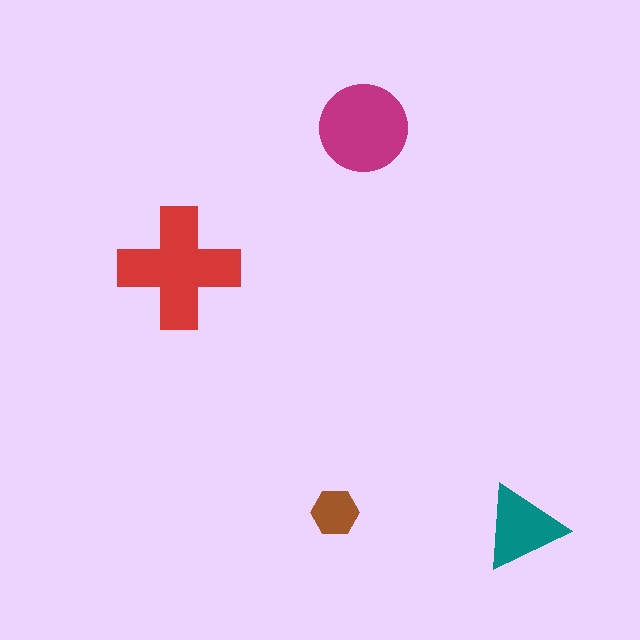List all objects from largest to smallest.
The red cross, the magenta circle, the teal triangle, the brown hexagon.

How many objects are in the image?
There are 4 objects in the image.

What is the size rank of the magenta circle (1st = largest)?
2nd.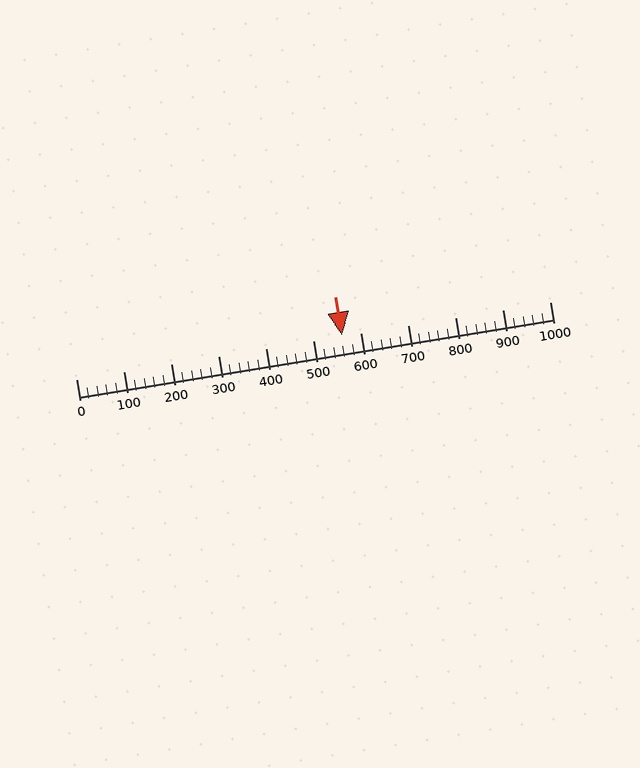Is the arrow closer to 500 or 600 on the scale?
The arrow is closer to 600.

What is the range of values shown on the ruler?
The ruler shows values from 0 to 1000.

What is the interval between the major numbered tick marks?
The major tick marks are spaced 100 units apart.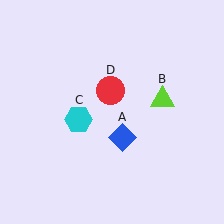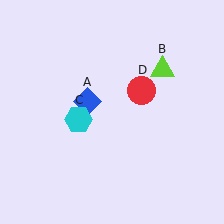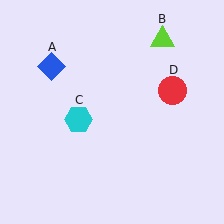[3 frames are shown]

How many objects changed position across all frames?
3 objects changed position: blue diamond (object A), lime triangle (object B), red circle (object D).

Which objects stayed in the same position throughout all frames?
Cyan hexagon (object C) remained stationary.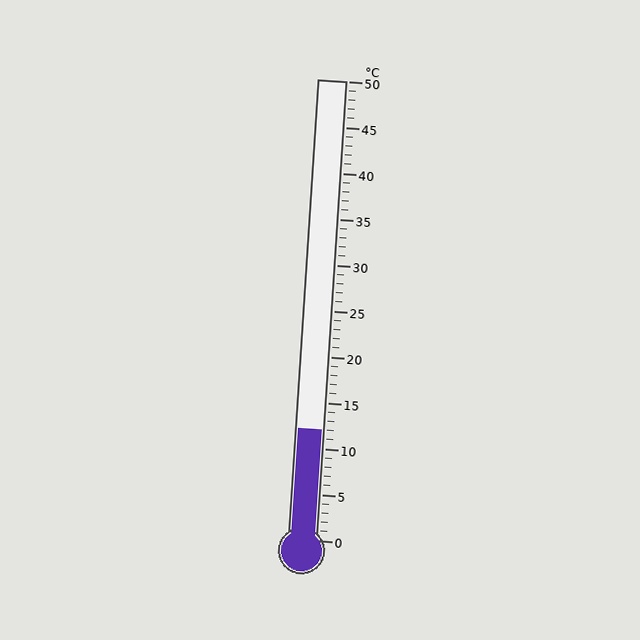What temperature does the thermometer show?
The thermometer shows approximately 12°C.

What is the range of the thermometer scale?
The thermometer scale ranges from 0°C to 50°C.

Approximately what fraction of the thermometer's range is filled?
The thermometer is filled to approximately 25% of its range.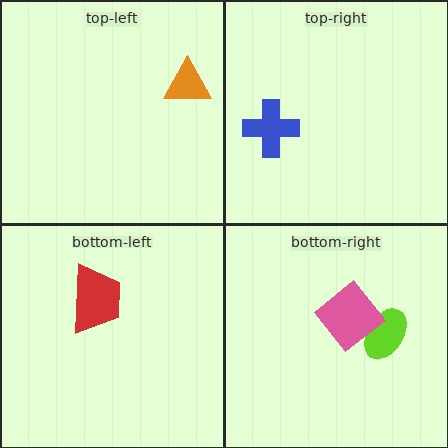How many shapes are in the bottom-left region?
1.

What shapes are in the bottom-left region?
The red trapezoid.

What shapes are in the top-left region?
The orange triangle.